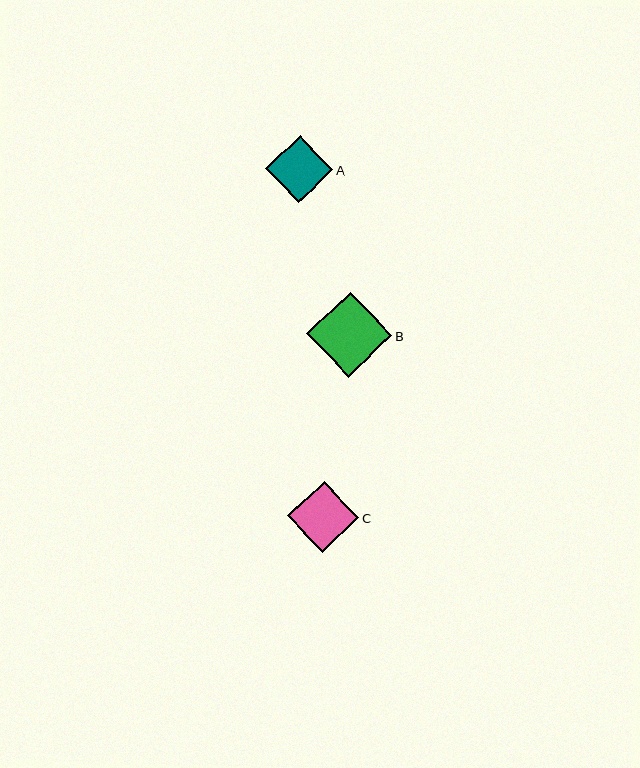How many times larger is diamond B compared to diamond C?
Diamond B is approximately 1.2 times the size of diamond C.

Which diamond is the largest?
Diamond B is the largest with a size of approximately 85 pixels.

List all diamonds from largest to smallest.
From largest to smallest: B, C, A.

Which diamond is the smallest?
Diamond A is the smallest with a size of approximately 67 pixels.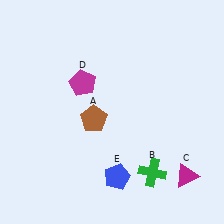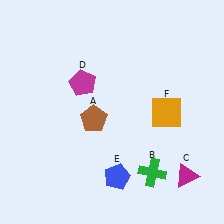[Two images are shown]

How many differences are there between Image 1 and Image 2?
There is 1 difference between the two images.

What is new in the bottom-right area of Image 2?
An orange square (F) was added in the bottom-right area of Image 2.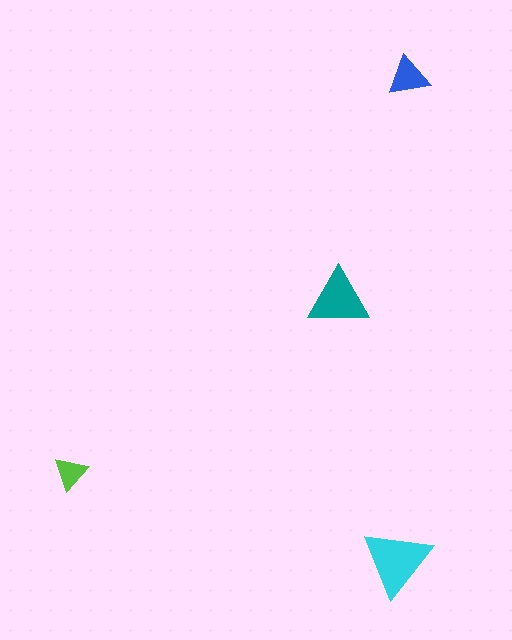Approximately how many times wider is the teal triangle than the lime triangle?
About 2 times wider.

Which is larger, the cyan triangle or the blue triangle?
The cyan one.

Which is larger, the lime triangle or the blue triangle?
The blue one.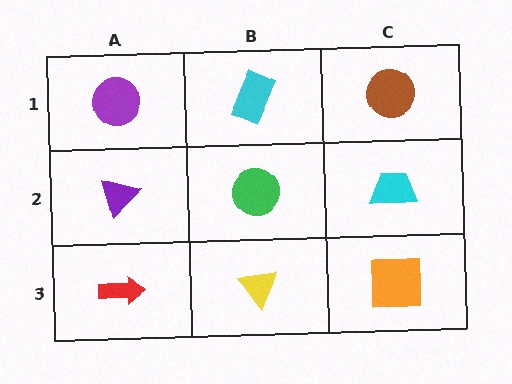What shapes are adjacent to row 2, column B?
A cyan rectangle (row 1, column B), a yellow triangle (row 3, column B), a purple triangle (row 2, column A), a cyan trapezoid (row 2, column C).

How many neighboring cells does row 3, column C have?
2.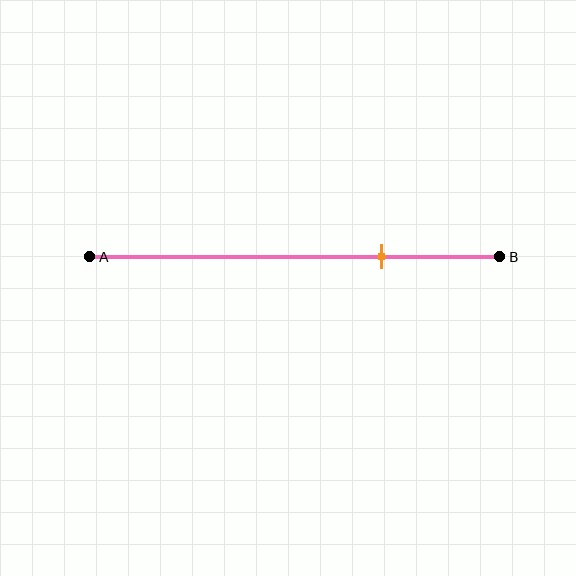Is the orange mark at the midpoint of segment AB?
No, the mark is at about 70% from A, not at the 50% midpoint.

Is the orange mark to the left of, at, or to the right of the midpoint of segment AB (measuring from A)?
The orange mark is to the right of the midpoint of segment AB.